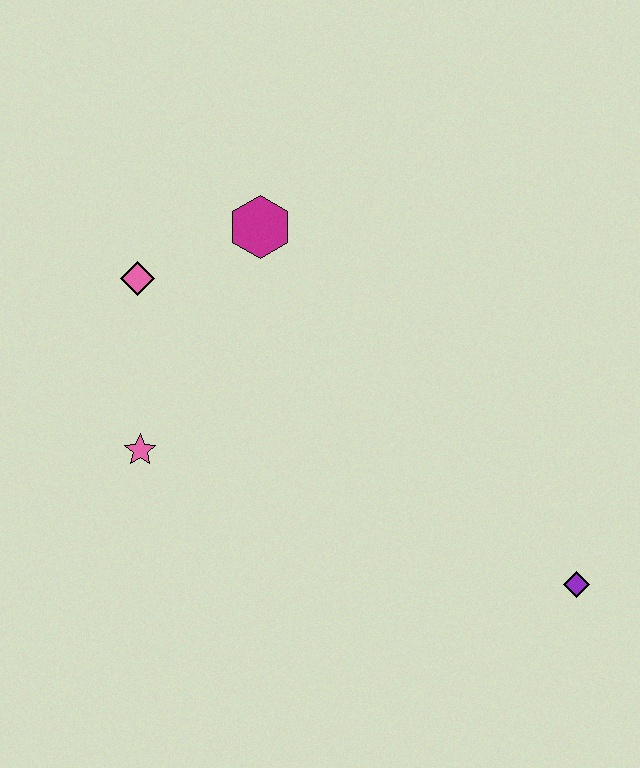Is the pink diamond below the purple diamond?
No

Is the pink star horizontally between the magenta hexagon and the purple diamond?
No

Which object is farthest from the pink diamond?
The purple diamond is farthest from the pink diamond.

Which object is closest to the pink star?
The pink diamond is closest to the pink star.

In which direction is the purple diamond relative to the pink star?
The purple diamond is to the right of the pink star.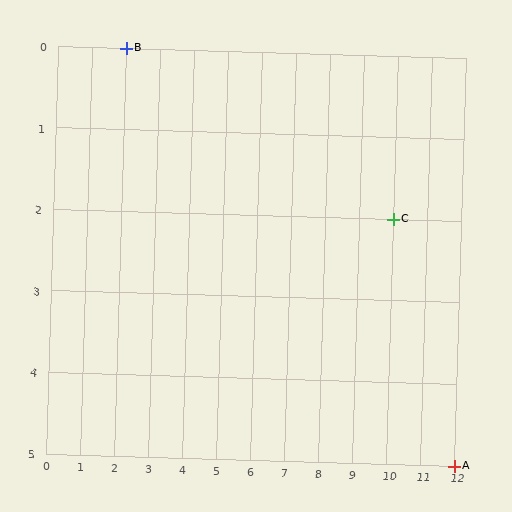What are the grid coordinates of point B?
Point B is at grid coordinates (2, 0).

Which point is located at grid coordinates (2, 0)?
Point B is at (2, 0).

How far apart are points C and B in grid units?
Points C and B are 8 columns and 2 rows apart (about 8.2 grid units diagonally).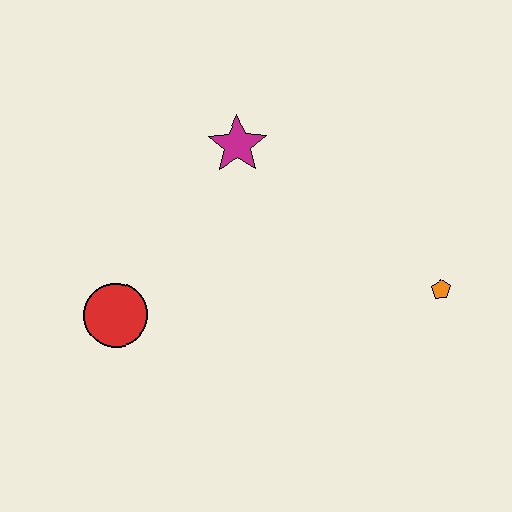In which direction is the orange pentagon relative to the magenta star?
The orange pentagon is to the right of the magenta star.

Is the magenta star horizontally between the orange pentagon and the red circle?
Yes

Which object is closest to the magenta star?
The red circle is closest to the magenta star.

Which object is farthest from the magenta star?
The orange pentagon is farthest from the magenta star.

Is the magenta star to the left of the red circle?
No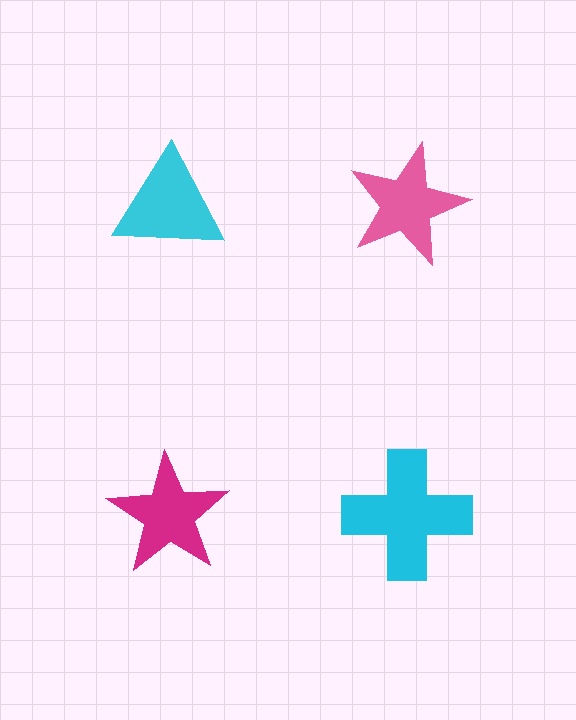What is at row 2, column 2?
A cyan cross.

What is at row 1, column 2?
A pink star.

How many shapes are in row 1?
2 shapes.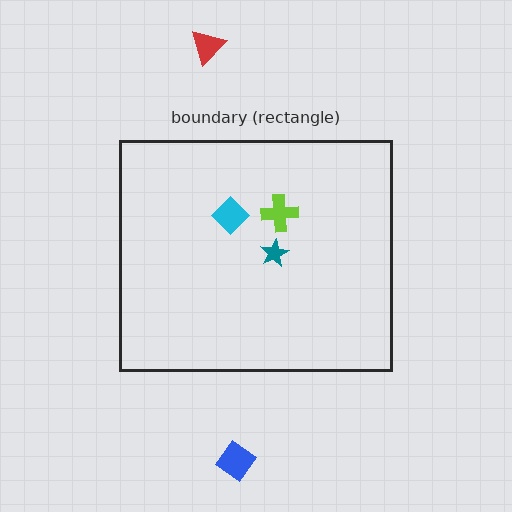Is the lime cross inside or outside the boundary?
Inside.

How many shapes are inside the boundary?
3 inside, 2 outside.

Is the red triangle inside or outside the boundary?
Outside.